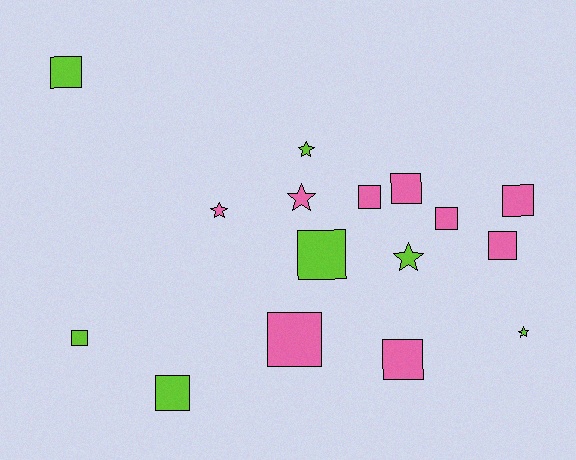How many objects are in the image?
There are 16 objects.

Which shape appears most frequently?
Square, with 11 objects.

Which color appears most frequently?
Pink, with 9 objects.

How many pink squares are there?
There are 7 pink squares.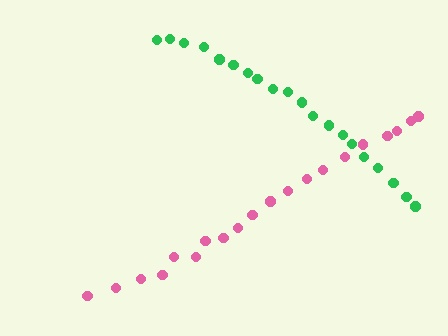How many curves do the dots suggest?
There are 2 distinct paths.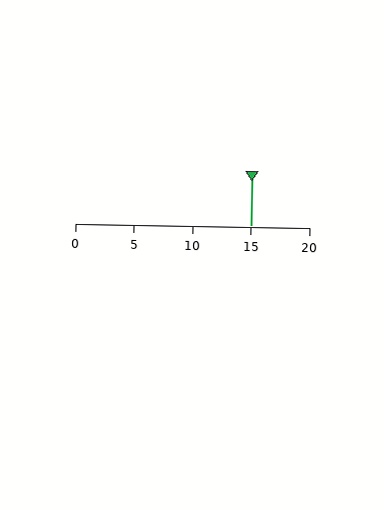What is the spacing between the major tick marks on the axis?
The major ticks are spaced 5 apart.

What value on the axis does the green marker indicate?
The marker indicates approximately 15.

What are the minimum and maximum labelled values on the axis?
The axis runs from 0 to 20.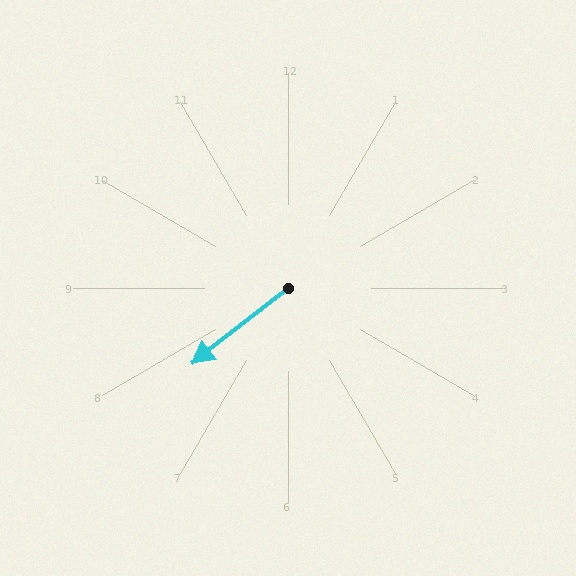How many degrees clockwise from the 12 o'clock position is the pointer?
Approximately 232 degrees.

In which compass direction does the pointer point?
Southwest.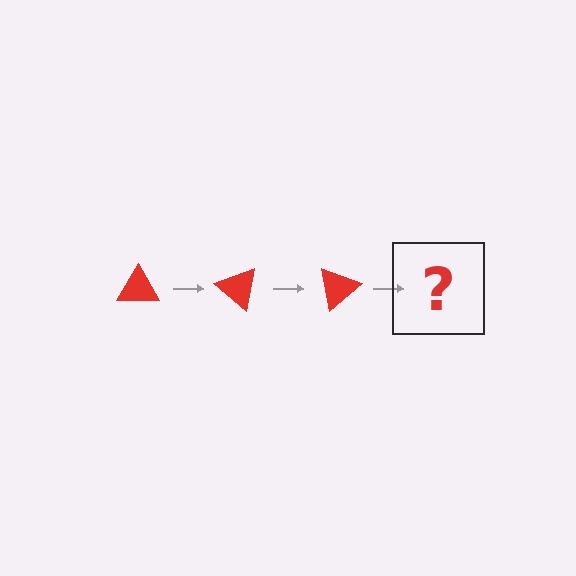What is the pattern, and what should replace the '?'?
The pattern is that the triangle rotates 40 degrees each step. The '?' should be a red triangle rotated 120 degrees.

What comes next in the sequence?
The next element should be a red triangle rotated 120 degrees.